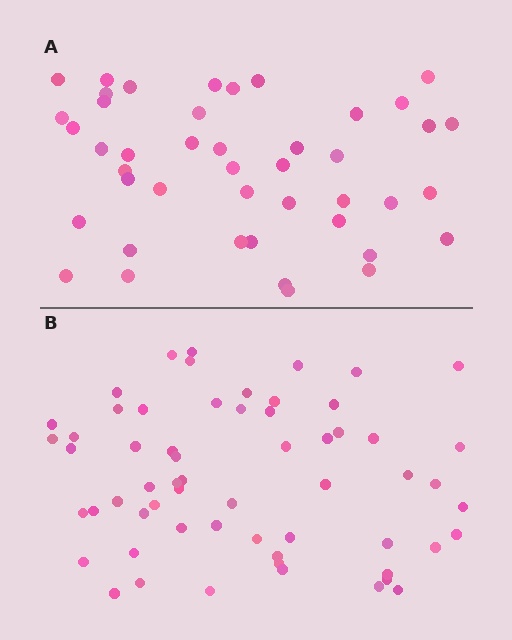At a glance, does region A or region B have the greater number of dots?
Region B (the bottom region) has more dots.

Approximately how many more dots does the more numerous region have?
Region B has approximately 15 more dots than region A.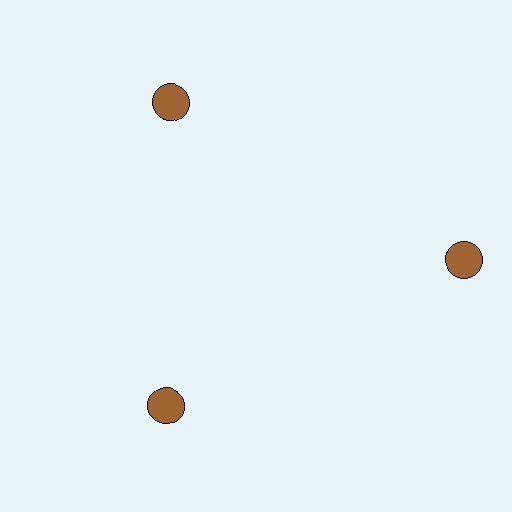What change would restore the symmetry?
The symmetry would be restored by moving it inward, back onto the ring so that all 3 circles sit at equal angles and equal distance from the center.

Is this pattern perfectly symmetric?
No. The 3 brown circles are arranged in a ring, but one element near the 3 o'clock position is pushed outward from the center, breaking the 3-fold rotational symmetry.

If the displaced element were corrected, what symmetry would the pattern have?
It would have 3-fold rotational symmetry — the pattern would map onto itself every 120 degrees.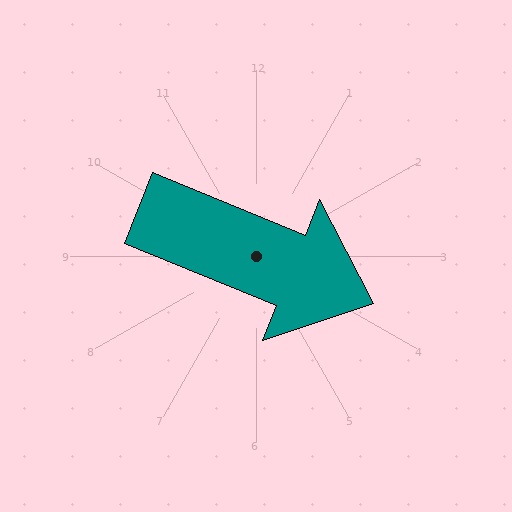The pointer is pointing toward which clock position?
Roughly 4 o'clock.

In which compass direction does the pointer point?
East.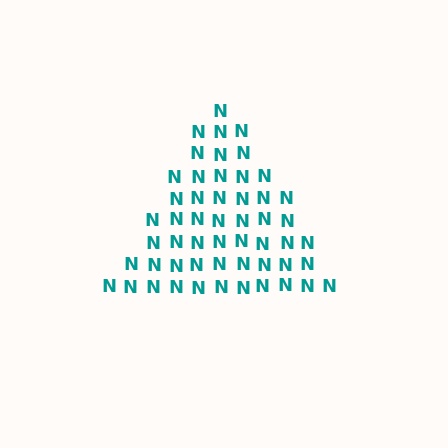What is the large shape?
The large shape is a triangle.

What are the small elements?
The small elements are letter N's.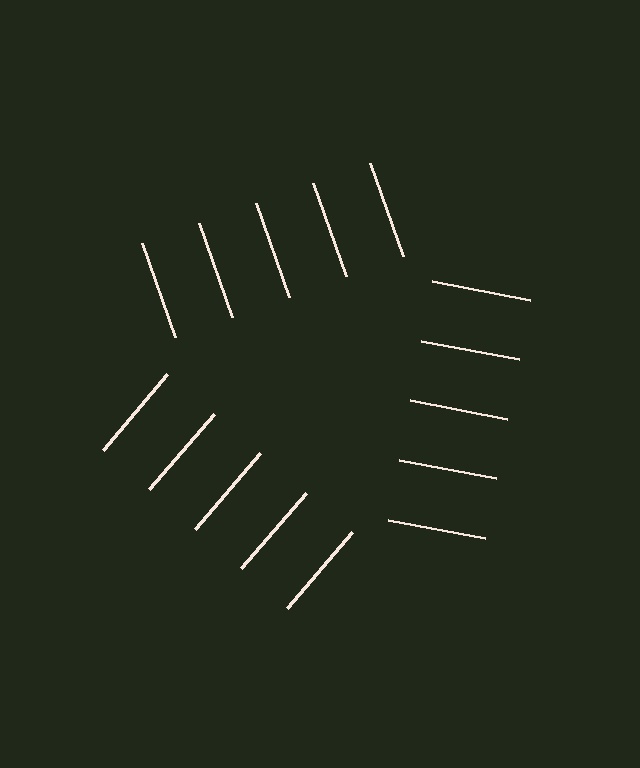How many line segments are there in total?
15 — 5 along each of the 3 edges.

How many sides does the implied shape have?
3 sides — the line-ends trace a triangle.